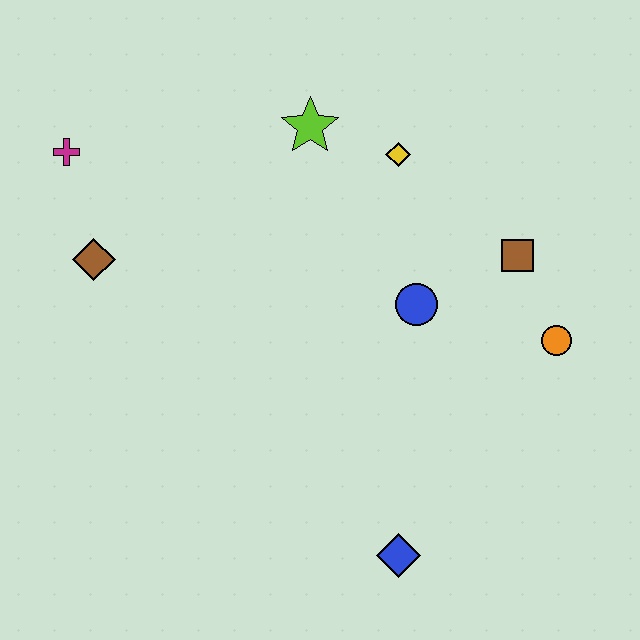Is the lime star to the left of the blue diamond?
Yes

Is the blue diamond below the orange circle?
Yes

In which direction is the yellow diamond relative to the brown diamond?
The yellow diamond is to the right of the brown diamond.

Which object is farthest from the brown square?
The magenta cross is farthest from the brown square.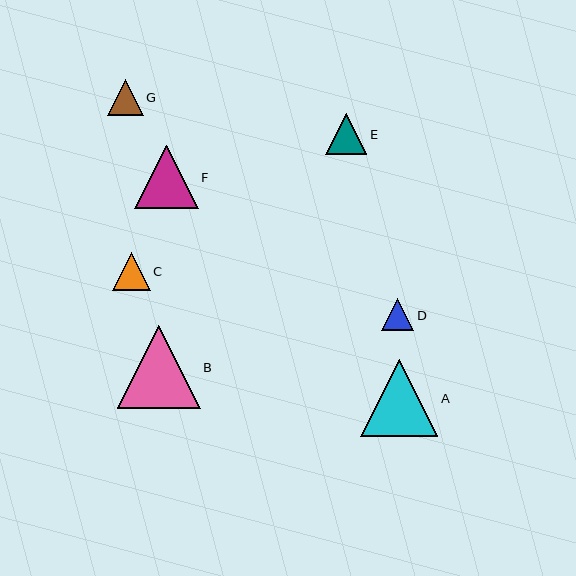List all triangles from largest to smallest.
From largest to smallest: B, A, F, E, C, G, D.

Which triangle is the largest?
Triangle B is the largest with a size of approximately 83 pixels.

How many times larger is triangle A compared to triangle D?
Triangle A is approximately 2.4 times the size of triangle D.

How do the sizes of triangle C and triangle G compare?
Triangle C and triangle G are approximately the same size.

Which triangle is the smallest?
Triangle D is the smallest with a size of approximately 32 pixels.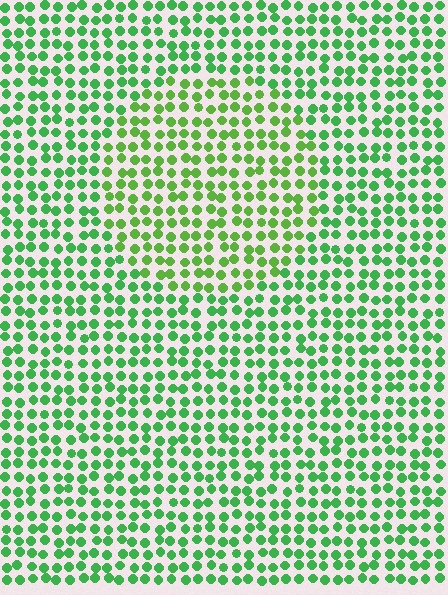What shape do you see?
I see a circle.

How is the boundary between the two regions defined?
The boundary is defined purely by a slight shift in hue (about 24 degrees). Spacing, size, and orientation are identical on both sides.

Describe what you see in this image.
The image is filled with small green elements in a uniform arrangement. A circle-shaped region is visible where the elements are tinted to a slightly different hue, forming a subtle color boundary.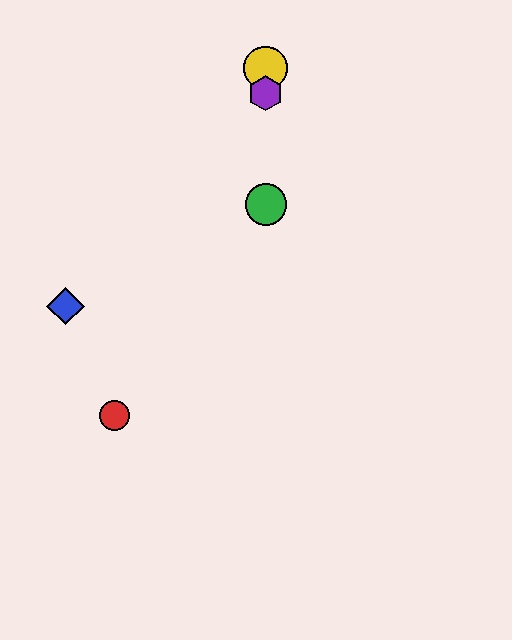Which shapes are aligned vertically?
The green circle, the yellow circle, the purple hexagon are aligned vertically.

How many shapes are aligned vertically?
3 shapes (the green circle, the yellow circle, the purple hexagon) are aligned vertically.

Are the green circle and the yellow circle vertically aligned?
Yes, both are at x≈266.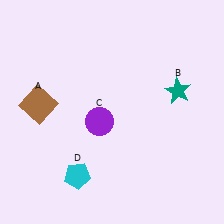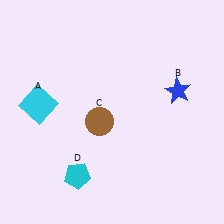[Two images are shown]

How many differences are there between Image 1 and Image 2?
There are 3 differences between the two images.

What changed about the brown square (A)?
In Image 1, A is brown. In Image 2, it changed to cyan.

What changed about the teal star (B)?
In Image 1, B is teal. In Image 2, it changed to blue.